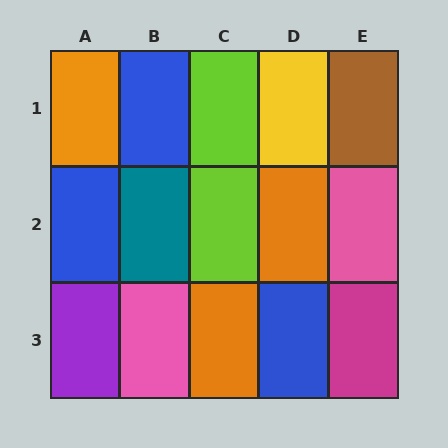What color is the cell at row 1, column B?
Blue.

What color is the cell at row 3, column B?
Pink.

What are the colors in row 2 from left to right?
Blue, teal, lime, orange, pink.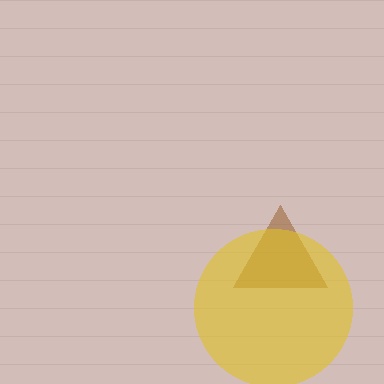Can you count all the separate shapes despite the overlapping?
Yes, there are 2 separate shapes.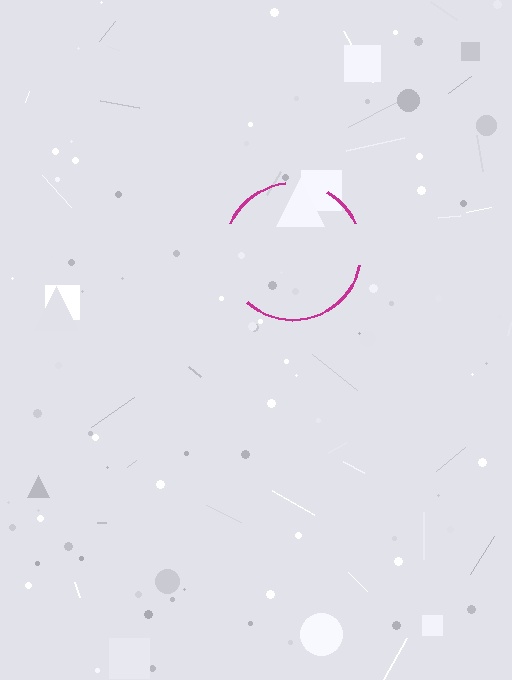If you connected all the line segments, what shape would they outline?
They would outline a circle.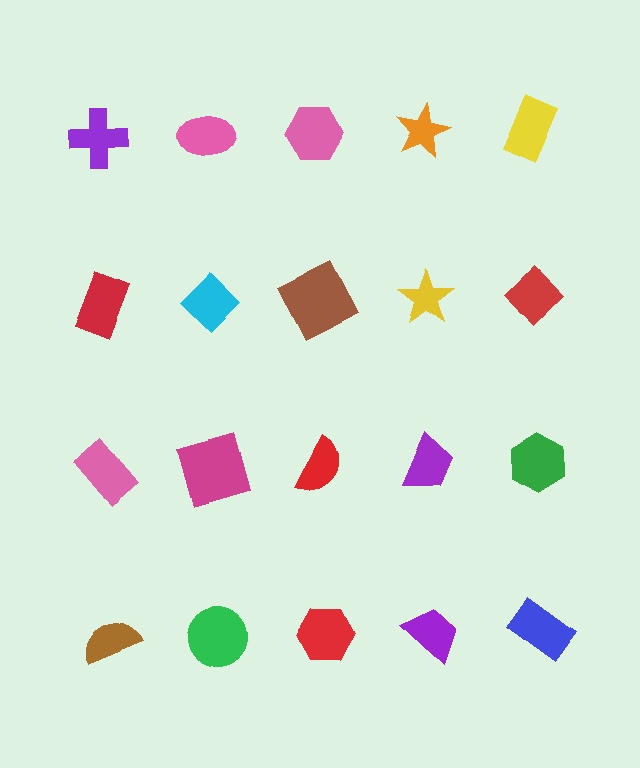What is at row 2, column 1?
A red rectangle.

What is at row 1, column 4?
An orange star.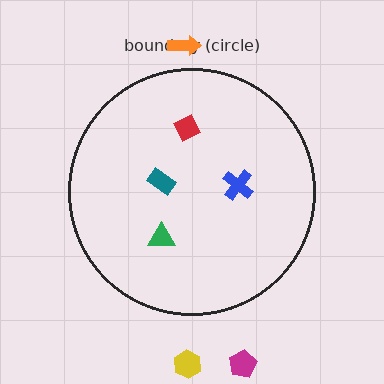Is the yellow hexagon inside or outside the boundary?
Outside.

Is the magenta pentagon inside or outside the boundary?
Outside.